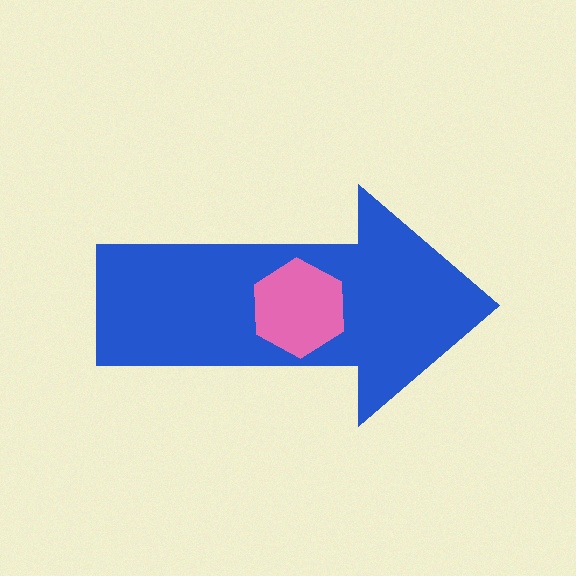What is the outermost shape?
The blue arrow.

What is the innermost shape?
The pink hexagon.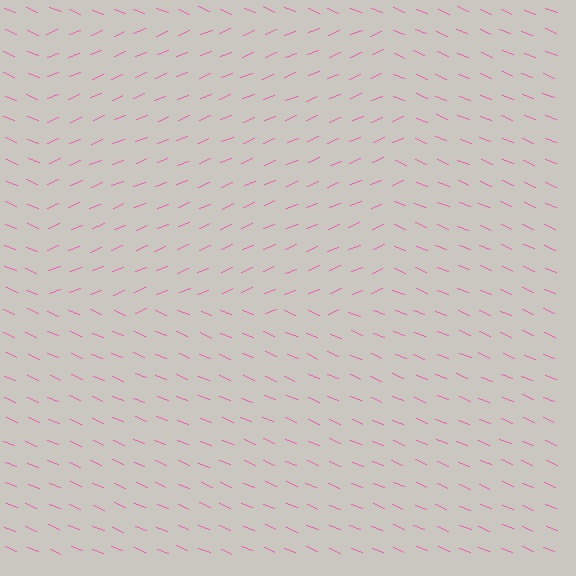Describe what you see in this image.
The image is filled with small pink line segments. A rectangle region in the image has lines oriented differently from the surrounding lines, creating a visible texture boundary.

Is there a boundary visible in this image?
Yes, there is a texture boundary formed by a change in line orientation.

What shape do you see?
I see a rectangle.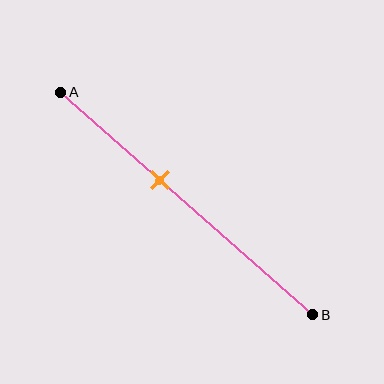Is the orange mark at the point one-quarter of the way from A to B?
No, the mark is at about 40% from A, not at the 25% one-quarter point.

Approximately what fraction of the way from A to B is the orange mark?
The orange mark is approximately 40% of the way from A to B.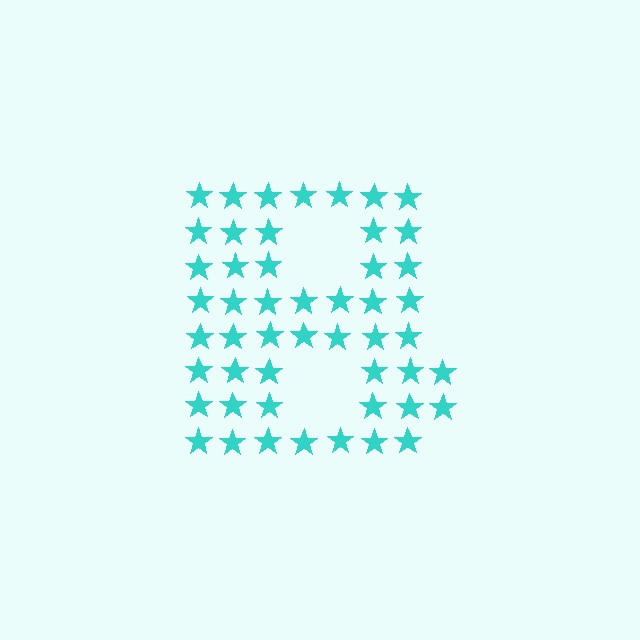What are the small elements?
The small elements are stars.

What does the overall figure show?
The overall figure shows the letter B.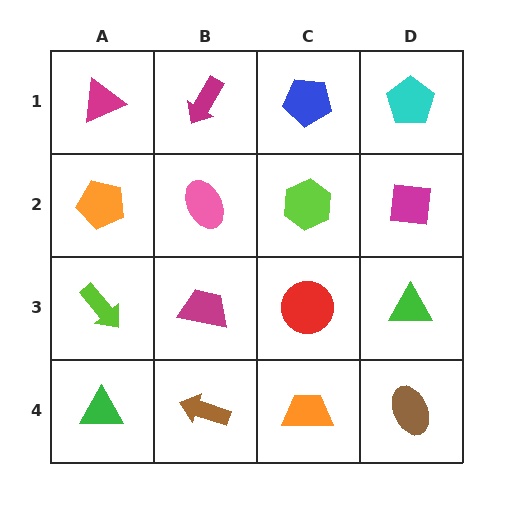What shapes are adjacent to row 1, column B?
A pink ellipse (row 2, column B), a magenta triangle (row 1, column A), a blue pentagon (row 1, column C).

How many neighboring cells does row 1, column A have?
2.